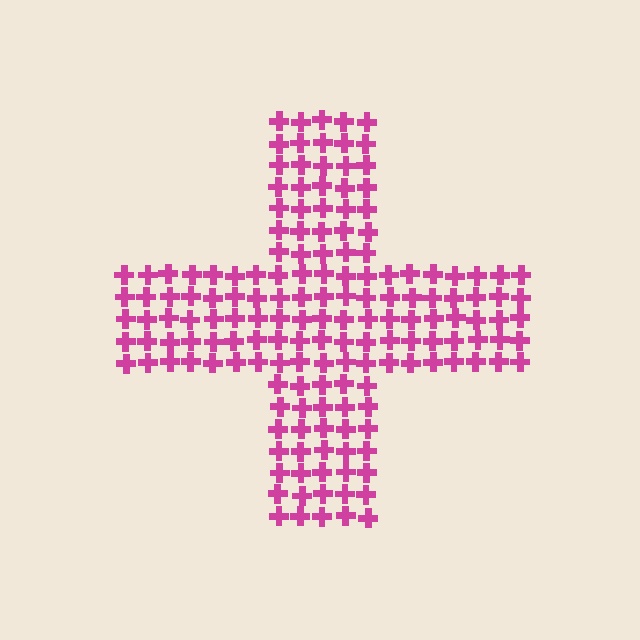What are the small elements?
The small elements are crosses.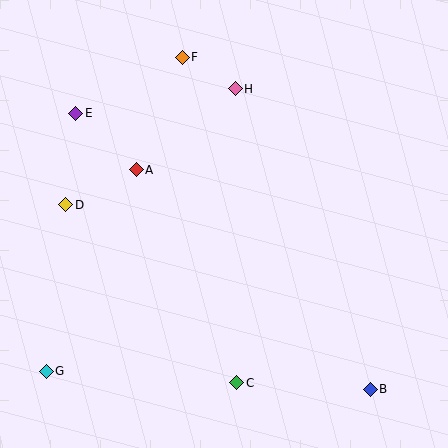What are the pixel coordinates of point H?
Point H is at (235, 89).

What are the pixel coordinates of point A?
Point A is at (136, 170).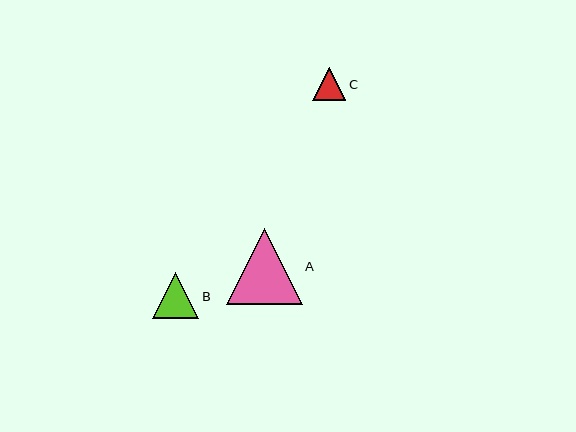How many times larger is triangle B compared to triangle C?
Triangle B is approximately 1.4 times the size of triangle C.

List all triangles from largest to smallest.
From largest to smallest: A, B, C.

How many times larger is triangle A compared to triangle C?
Triangle A is approximately 2.3 times the size of triangle C.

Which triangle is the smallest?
Triangle C is the smallest with a size of approximately 33 pixels.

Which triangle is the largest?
Triangle A is the largest with a size of approximately 76 pixels.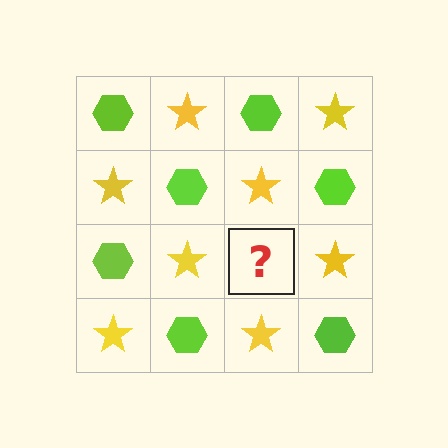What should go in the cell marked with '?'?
The missing cell should contain a lime hexagon.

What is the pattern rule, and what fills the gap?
The rule is that it alternates lime hexagon and yellow star in a checkerboard pattern. The gap should be filled with a lime hexagon.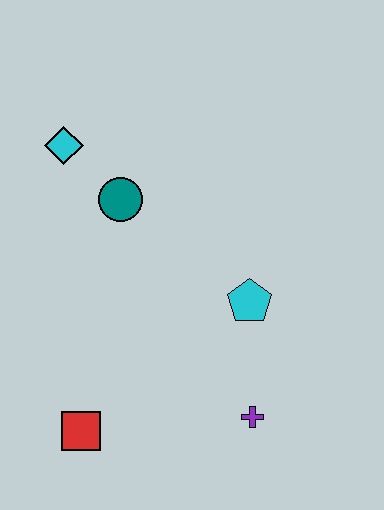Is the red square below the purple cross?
Yes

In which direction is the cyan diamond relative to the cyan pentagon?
The cyan diamond is to the left of the cyan pentagon.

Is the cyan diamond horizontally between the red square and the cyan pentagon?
No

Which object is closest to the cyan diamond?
The teal circle is closest to the cyan diamond.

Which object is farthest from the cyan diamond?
The purple cross is farthest from the cyan diamond.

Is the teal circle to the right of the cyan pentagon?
No